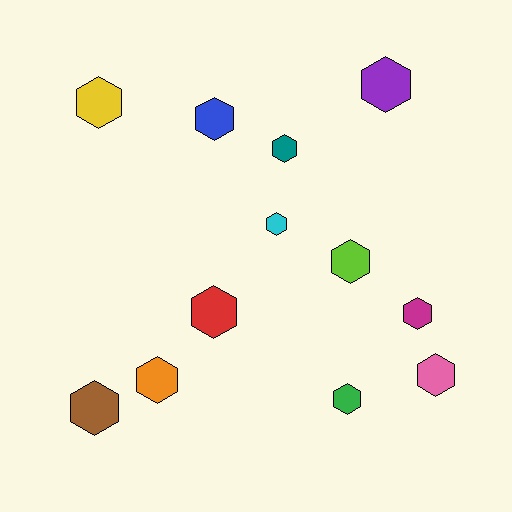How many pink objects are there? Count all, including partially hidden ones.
There is 1 pink object.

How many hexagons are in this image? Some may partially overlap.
There are 12 hexagons.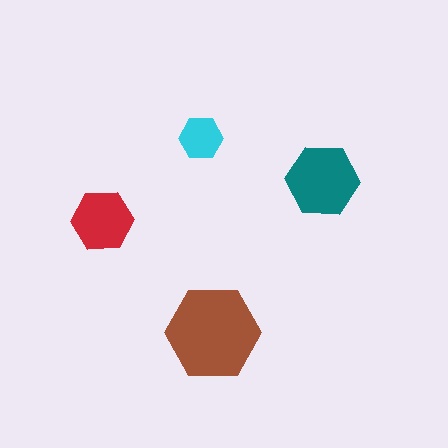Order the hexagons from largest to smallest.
the brown one, the teal one, the red one, the cyan one.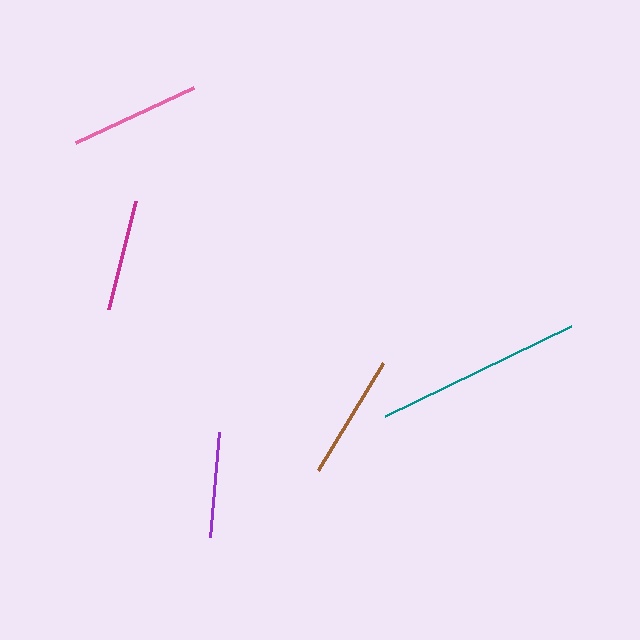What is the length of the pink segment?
The pink segment is approximately 129 pixels long.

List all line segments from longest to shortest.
From longest to shortest: teal, pink, brown, magenta, purple.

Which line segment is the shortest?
The purple line is the shortest at approximately 106 pixels.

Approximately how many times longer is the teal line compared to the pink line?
The teal line is approximately 1.6 times the length of the pink line.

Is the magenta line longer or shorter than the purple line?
The magenta line is longer than the purple line.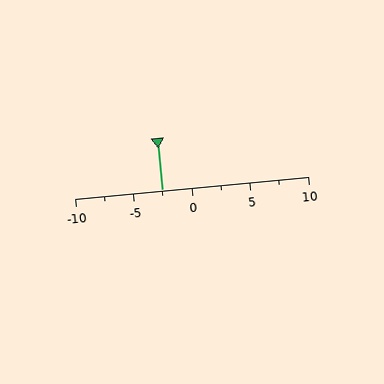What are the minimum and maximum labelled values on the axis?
The axis runs from -10 to 10.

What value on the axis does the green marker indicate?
The marker indicates approximately -2.5.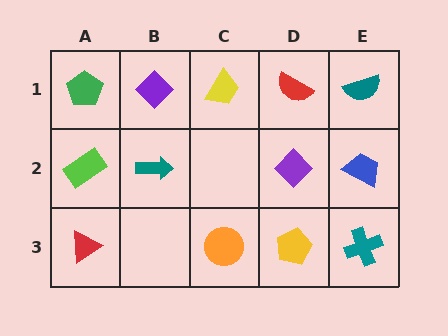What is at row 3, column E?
A teal cross.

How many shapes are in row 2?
4 shapes.